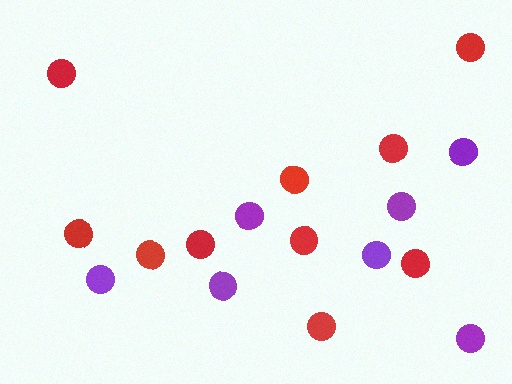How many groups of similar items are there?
There are 2 groups: one group of purple circles (7) and one group of red circles (10).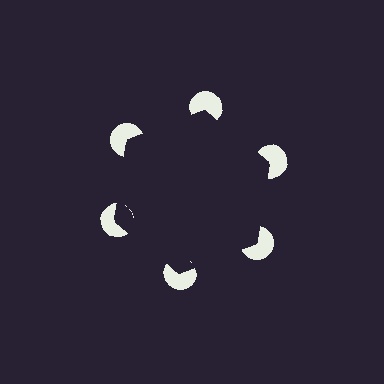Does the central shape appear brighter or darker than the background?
It typically appears slightly darker than the background, even though no actual brightness change is drawn.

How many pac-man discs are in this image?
There are 6 — one at each vertex of the illusory hexagon.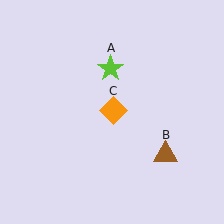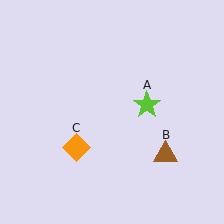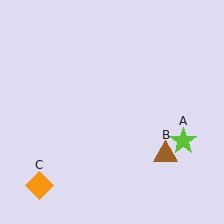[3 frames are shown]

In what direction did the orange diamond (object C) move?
The orange diamond (object C) moved down and to the left.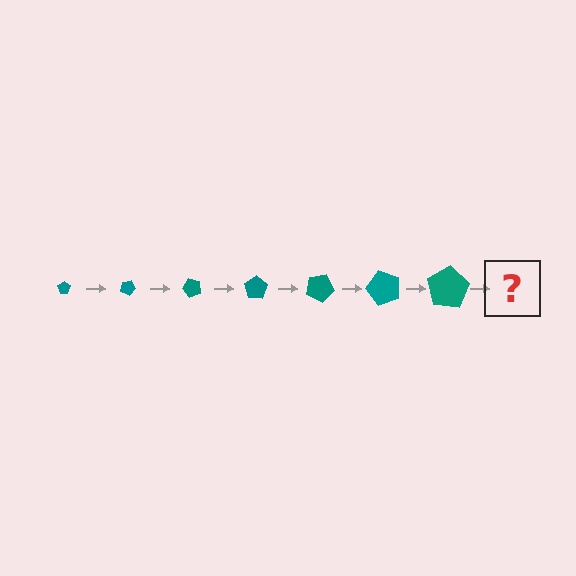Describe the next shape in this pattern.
It should be a pentagon, larger than the previous one and rotated 175 degrees from the start.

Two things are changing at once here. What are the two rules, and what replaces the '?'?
The two rules are that the pentagon grows larger each step and it rotates 25 degrees each step. The '?' should be a pentagon, larger than the previous one and rotated 175 degrees from the start.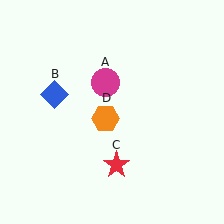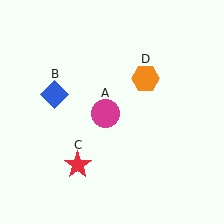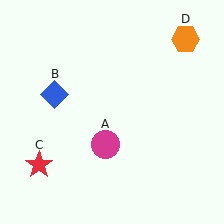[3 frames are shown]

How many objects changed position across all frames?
3 objects changed position: magenta circle (object A), red star (object C), orange hexagon (object D).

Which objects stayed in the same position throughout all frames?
Blue diamond (object B) remained stationary.